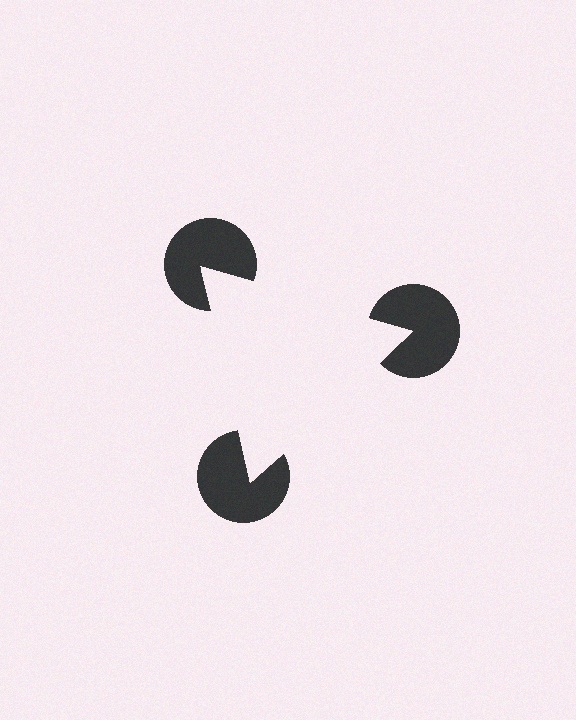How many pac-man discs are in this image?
There are 3 — one at each vertex of the illusory triangle.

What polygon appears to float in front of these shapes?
An illusory triangle — its edges are inferred from the aligned wedge cuts in the pac-man discs, not physically drawn.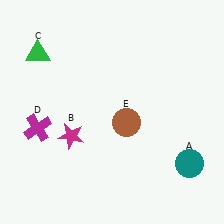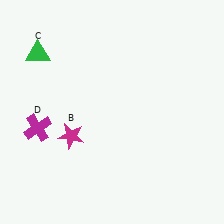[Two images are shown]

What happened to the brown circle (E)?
The brown circle (E) was removed in Image 2. It was in the bottom-right area of Image 1.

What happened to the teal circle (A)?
The teal circle (A) was removed in Image 2. It was in the bottom-right area of Image 1.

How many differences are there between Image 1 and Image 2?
There are 2 differences between the two images.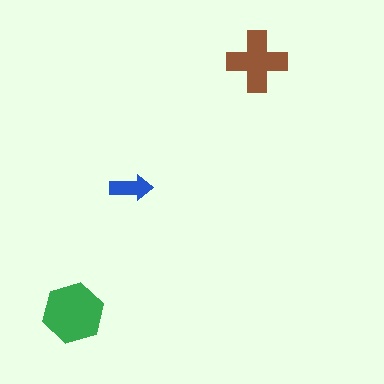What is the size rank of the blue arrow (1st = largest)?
3rd.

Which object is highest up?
The brown cross is topmost.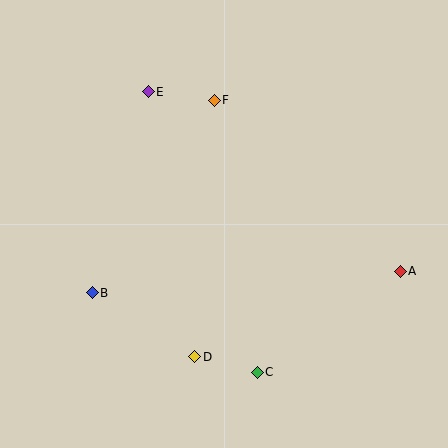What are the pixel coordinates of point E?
Point E is at (148, 92).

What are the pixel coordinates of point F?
Point F is at (214, 100).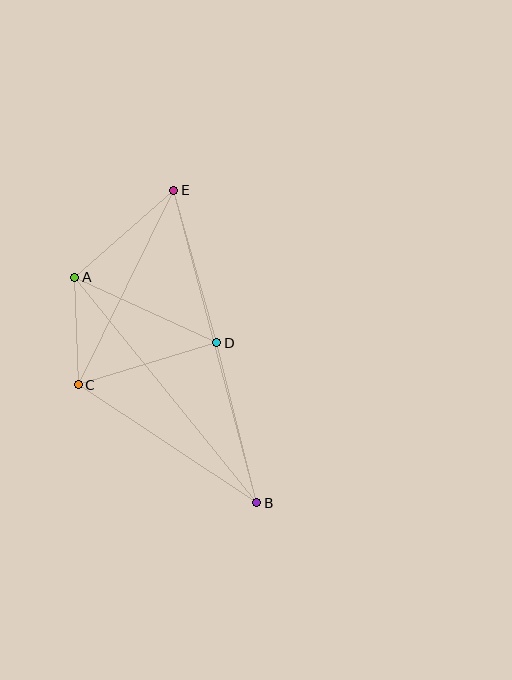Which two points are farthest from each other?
Points B and E are farthest from each other.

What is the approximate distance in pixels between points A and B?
The distance between A and B is approximately 289 pixels.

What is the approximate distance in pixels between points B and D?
The distance between B and D is approximately 165 pixels.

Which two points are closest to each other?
Points A and C are closest to each other.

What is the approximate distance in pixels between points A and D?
The distance between A and D is approximately 156 pixels.